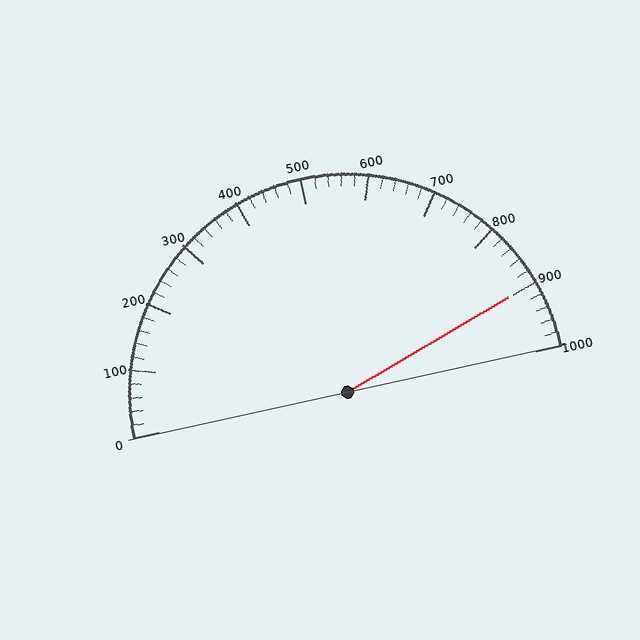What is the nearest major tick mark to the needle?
The nearest major tick mark is 900.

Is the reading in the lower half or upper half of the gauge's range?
The reading is in the upper half of the range (0 to 1000).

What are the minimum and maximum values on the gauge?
The gauge ranges from 0 to 1000.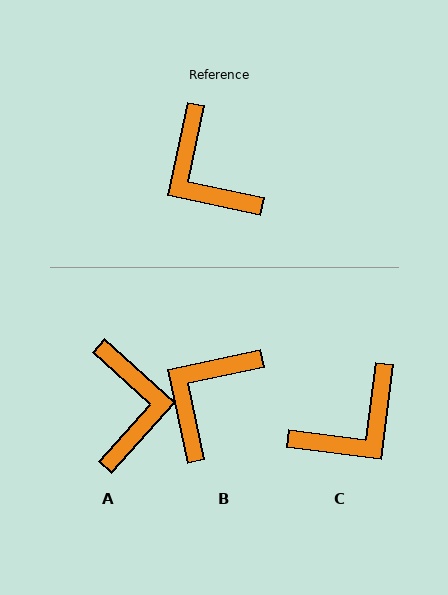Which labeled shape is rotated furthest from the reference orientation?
A, about 150 degrees away.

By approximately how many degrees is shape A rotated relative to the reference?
Approximately 150 degrees counter-clockwise.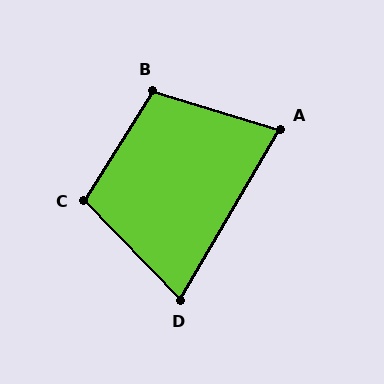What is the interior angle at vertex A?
Approximately 76 degrees (acute).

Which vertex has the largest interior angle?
B, at approximately 106 degrees.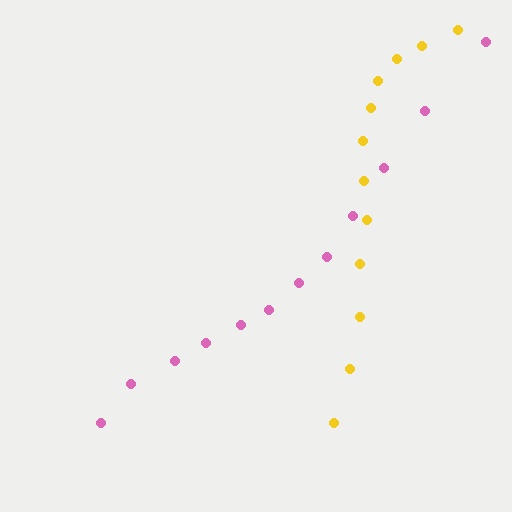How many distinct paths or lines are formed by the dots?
There are 2 distinct paths.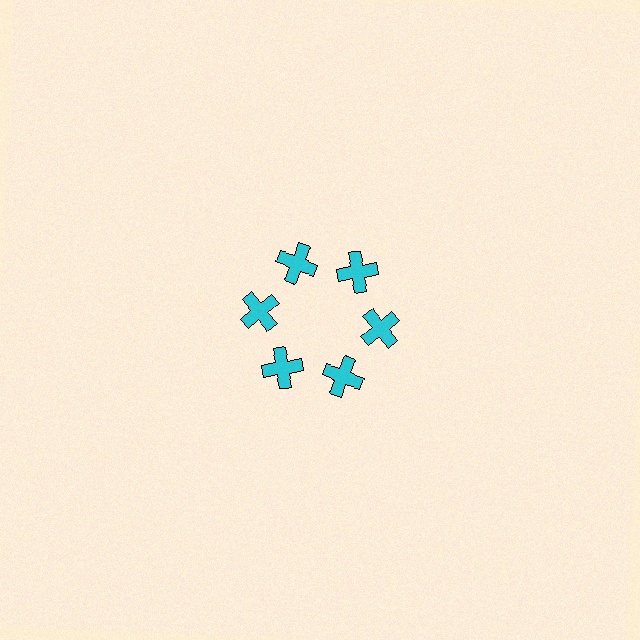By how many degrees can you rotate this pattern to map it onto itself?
The pattern maps onto itself every 60 degrees of rotation.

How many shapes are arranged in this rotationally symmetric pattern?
There are 6 shapes, arranged in 6 groups of 1.